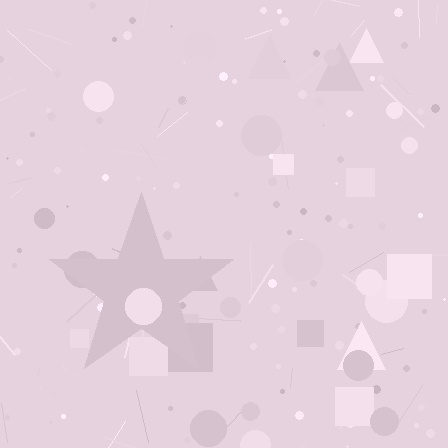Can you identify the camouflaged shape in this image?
The camouflaged shape is a star.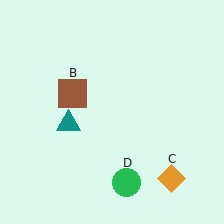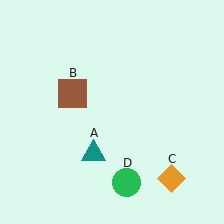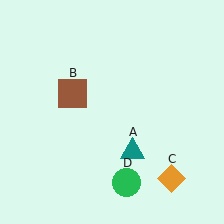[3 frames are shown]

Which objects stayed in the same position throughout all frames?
Brown square (object B) and orange diamond (object C) and green circle (object D) remained stationary.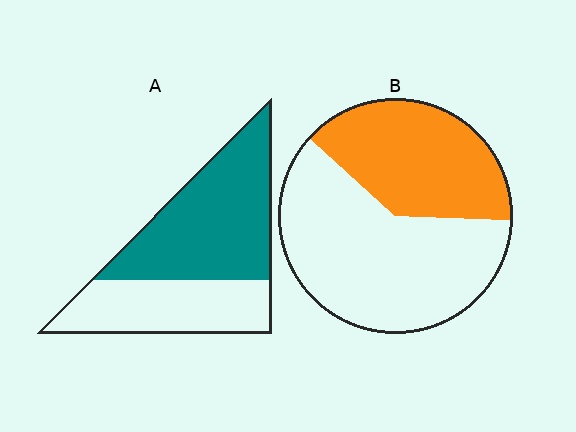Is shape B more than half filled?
No.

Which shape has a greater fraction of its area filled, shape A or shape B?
Shape A.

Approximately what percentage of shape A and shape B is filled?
A is approximately 60% and B is approximately 40%.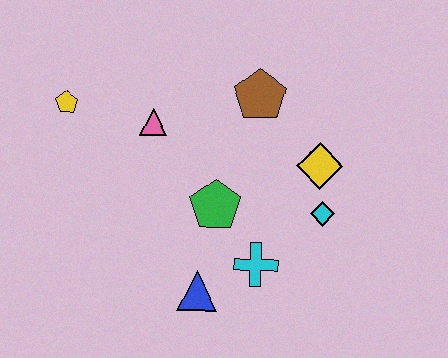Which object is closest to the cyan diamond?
The yellow diamond is closest to the cyan diamond.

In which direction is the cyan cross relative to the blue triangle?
The cyan cross is to the right of the blue triangle.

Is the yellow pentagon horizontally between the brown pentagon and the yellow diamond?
No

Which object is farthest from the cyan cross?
The yellow pentagon is farthest from the cyan cross.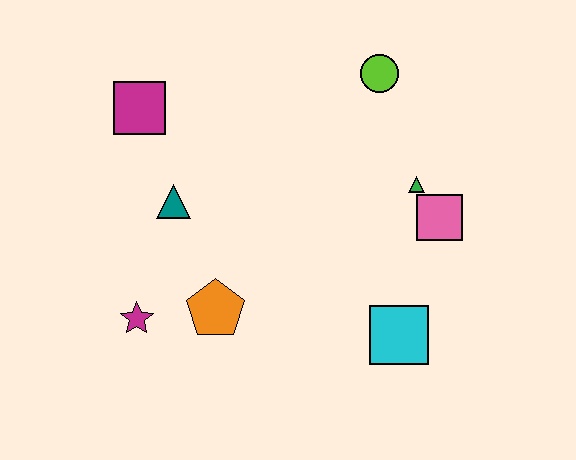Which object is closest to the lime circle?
The green triangle is closest to the lime circle.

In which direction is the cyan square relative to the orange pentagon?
The cyan square is to the right of the orange pentagon.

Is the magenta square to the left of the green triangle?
Yes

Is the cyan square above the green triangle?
No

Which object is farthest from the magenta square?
The cyan square is farthest from the magenta square.